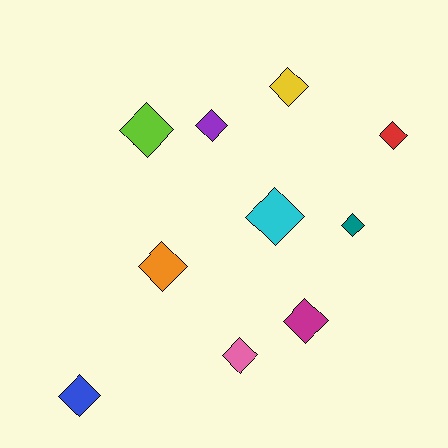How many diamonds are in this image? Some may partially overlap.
There are 10 diamonds.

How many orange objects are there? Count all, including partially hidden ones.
There is 1 orange object.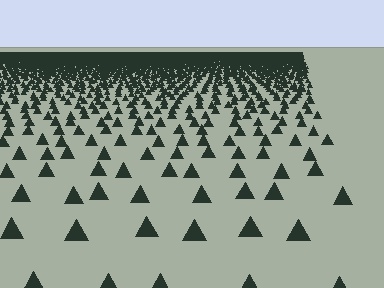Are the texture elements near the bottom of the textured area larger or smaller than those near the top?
Larger. Near the bottom, elements are closer to the viewer and appear at a bigger on-screen size.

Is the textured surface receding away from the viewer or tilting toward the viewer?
The surface is receding away from the viewer. Texture elements get smaller and denser toward the top.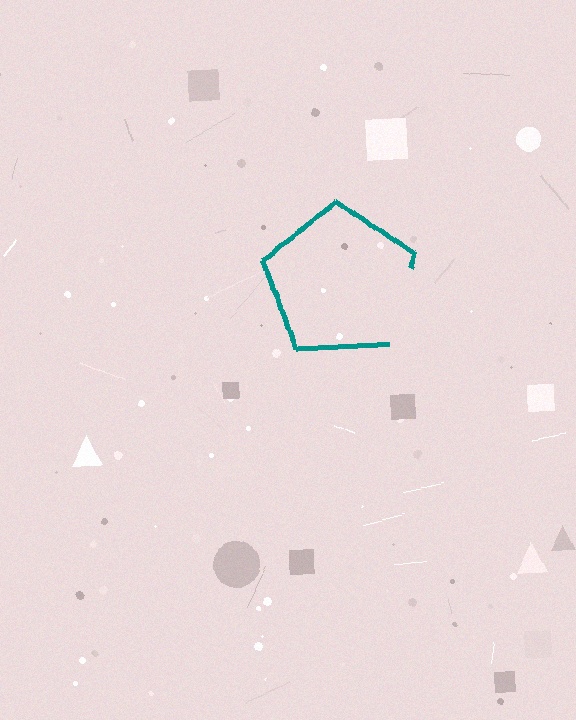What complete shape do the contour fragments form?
The contour fragments form a pentagon.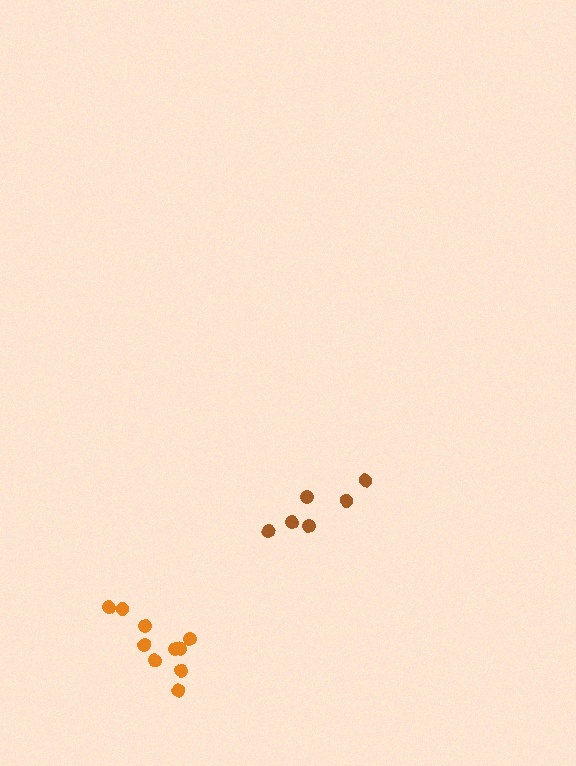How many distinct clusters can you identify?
There are 2 distinct clusters.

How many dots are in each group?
Group 1: 6 dots, Group 2: 10 dots (16 total).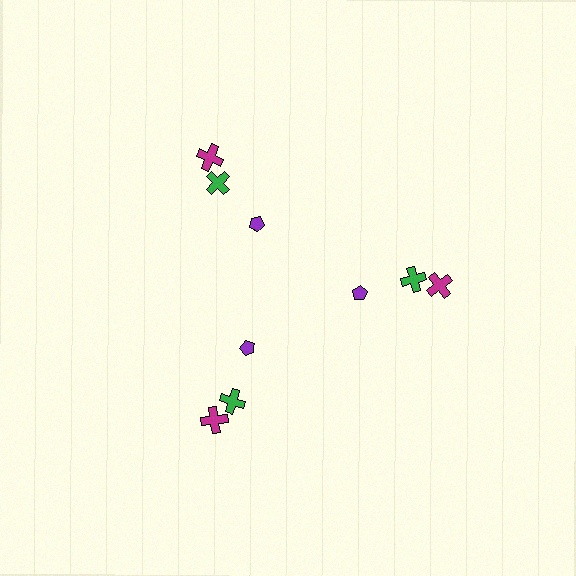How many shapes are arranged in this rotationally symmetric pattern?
There are 9 shapes, arranged in 3 groups of 3.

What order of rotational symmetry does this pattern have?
This pattern has 3-fold rotational symmetry.